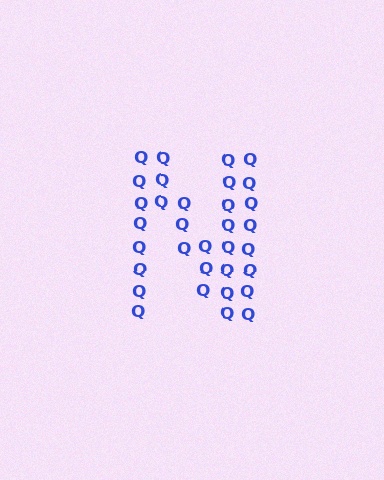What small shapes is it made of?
It is made of small letter Q's.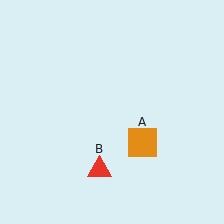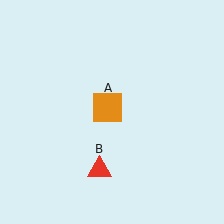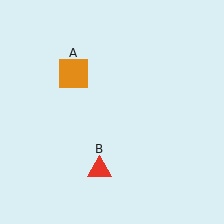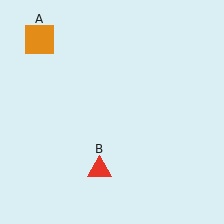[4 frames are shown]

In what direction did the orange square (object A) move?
The orange square (object A) moved up and to the left.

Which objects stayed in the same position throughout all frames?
Red triangle (object B) remained stationary.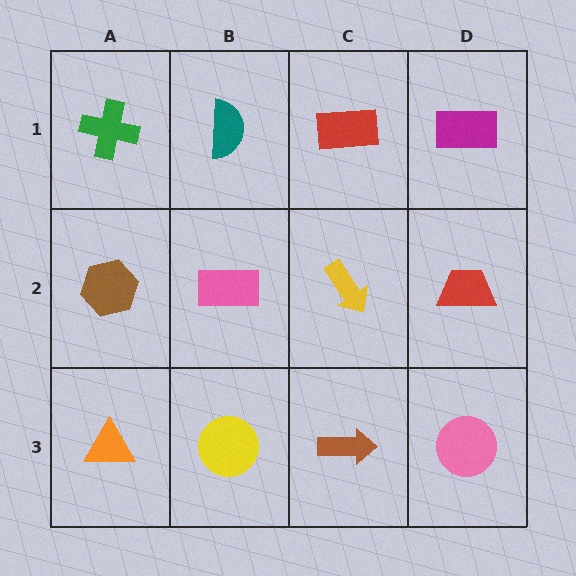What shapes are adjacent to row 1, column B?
A pink rectangle (row 2, column B), a green cross (row 1, column A), a red rectangle (row 1, column C).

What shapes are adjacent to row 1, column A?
A brown hexagon (row 2, column A), a teal semicircle (row 1, column B).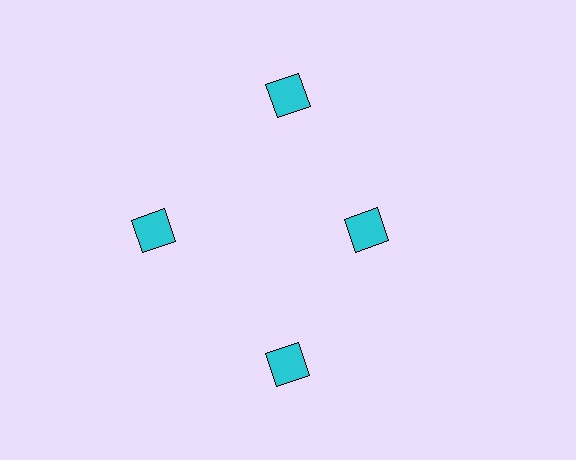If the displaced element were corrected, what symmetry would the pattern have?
It would have 4-fold rotational symmetry — the pattern would map onto itself every 90 degrees.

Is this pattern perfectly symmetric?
No. The 4 cyan diamonds are arranged in a ring, but one element near the 3 o'clock position is pulled inward toward the center, breaking the 4-fold rotational symmetry.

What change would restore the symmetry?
The symmetry would be restored by moving it outward, back onto the ring so that all 4 diamonds sit at equal angles and equal distance from the center.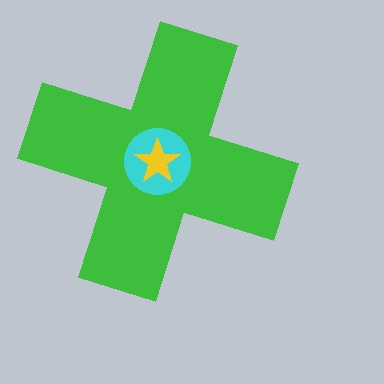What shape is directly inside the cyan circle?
The yellow star.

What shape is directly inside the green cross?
The cyan circle.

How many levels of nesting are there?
3.